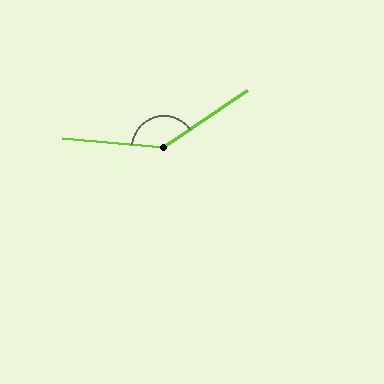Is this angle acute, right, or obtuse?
It is obtuse.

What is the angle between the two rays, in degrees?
Approximately 140 degrees.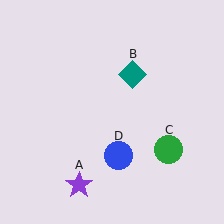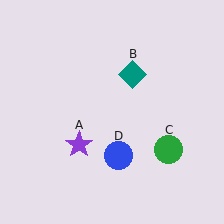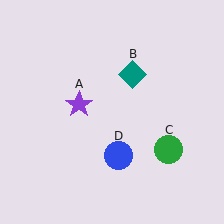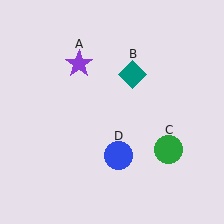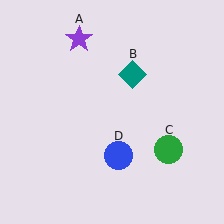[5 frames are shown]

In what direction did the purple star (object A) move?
The purple star (object A) moved up.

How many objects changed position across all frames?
1 object changed position: purple star (object A).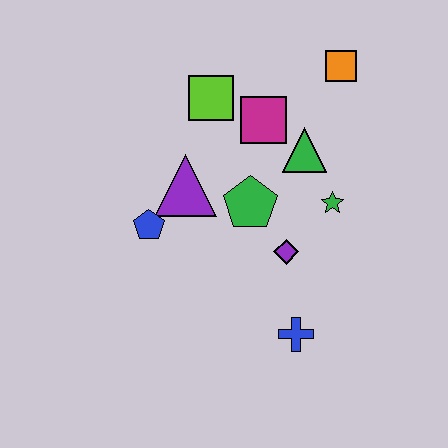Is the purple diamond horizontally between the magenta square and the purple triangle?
No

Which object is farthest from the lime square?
The blue cross is farthest from the lime square.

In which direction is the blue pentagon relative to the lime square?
The blue pentagon is below the lime square.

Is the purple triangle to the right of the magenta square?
No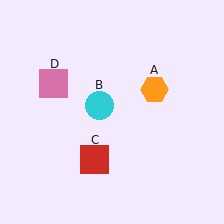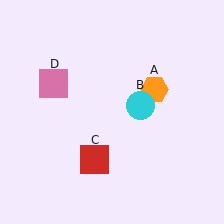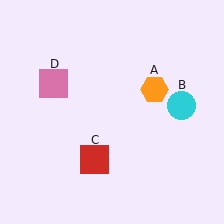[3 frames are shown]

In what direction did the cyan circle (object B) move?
The cyan circle (object B) moved right.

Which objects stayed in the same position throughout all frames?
Orange hexagon (object A) and red square (object C) and pink square (object D) remained stationary.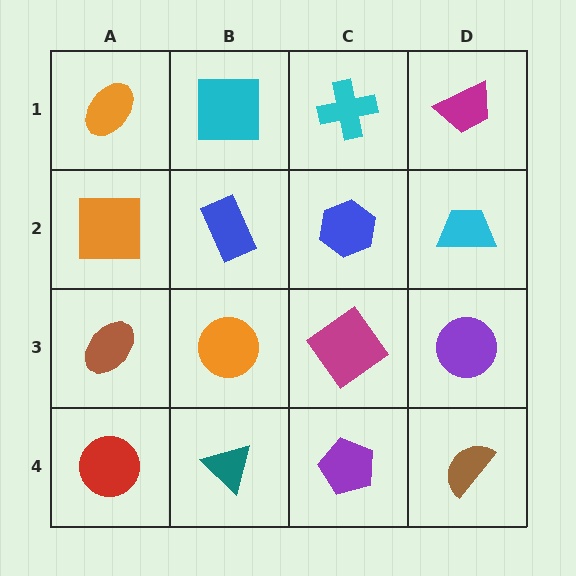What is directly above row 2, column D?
A magenta trapezoid.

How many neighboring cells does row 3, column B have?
4.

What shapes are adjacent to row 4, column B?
An orange circle (row 3, column B), a red circle (row 4, column A), a purple pentagon (row 4, column C).